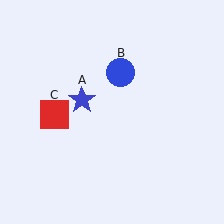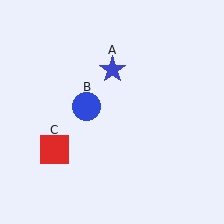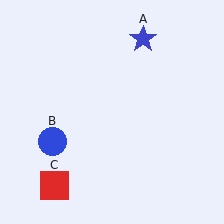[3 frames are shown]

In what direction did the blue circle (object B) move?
The blue circle (object B) moved down and to the left.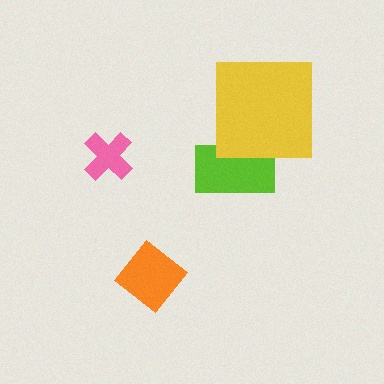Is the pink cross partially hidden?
No, no other shape covers it.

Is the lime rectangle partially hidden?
Yes, it is partially covered by another shape.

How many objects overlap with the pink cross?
0 objects overlap with the pink cross.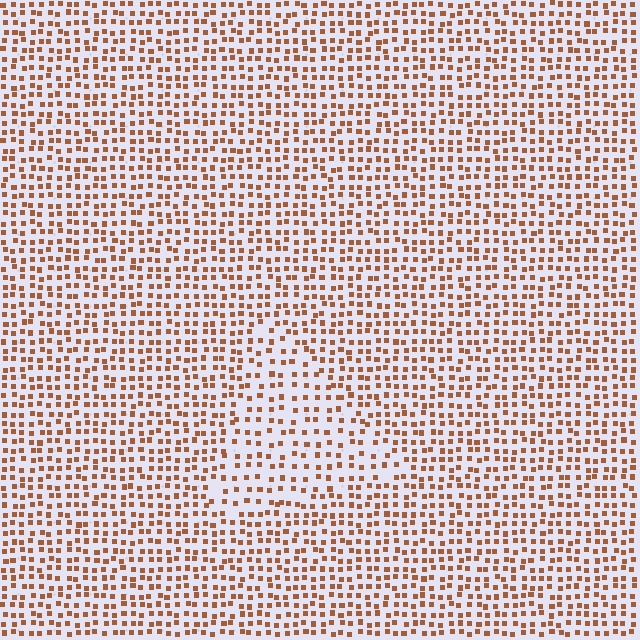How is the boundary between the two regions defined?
The boundary is defined by a change in element density (approximately 1.6x ratio). All elements are the same color, size, and shape.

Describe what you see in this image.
The image contains small brown elements arranged at two different densities. A triangle-shaped region is visible where the elements are less densely packed than the surrounding area.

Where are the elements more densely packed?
The elements are more densely packed outside the triangle boundary.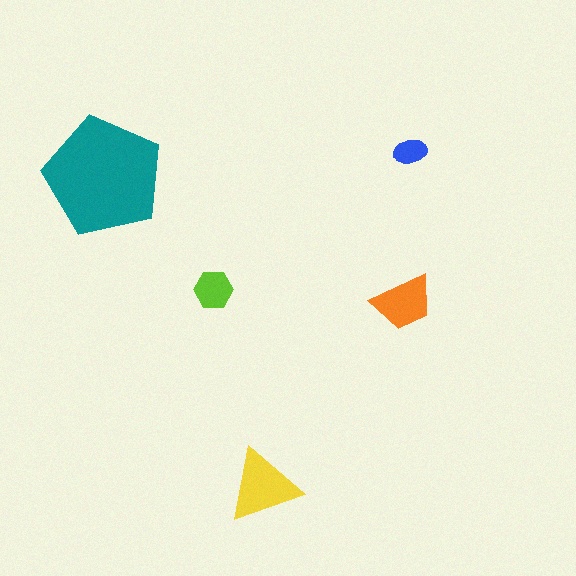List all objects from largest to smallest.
The teal pentagon, the yellow triangle, the orange trapezoid, the lime hexagon, the blue ellipse.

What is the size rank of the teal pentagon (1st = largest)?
1st.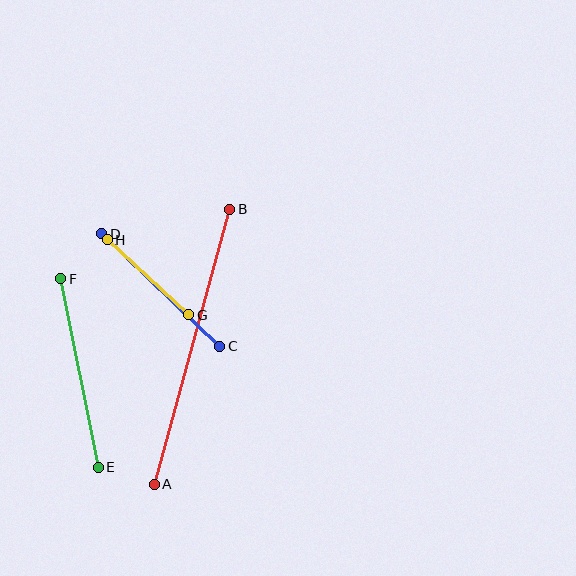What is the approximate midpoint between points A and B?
The midpoint is at approximately (192, 347) pixels.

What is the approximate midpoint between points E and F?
The midpoint is at approximately (80, 373) pixels.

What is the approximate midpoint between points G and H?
The midpoint is at approximately (148, 277) pixels.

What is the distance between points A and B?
The distance is approximately 285 pixels.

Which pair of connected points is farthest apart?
Points A and B are farthest apart.